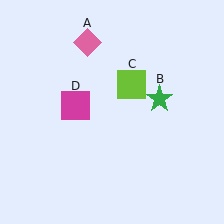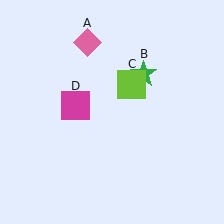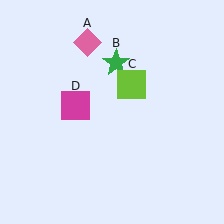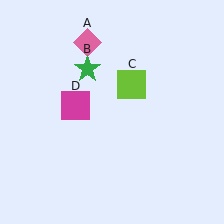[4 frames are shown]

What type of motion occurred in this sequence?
The green star (object B) rotated counterclockwise around the center of the scene.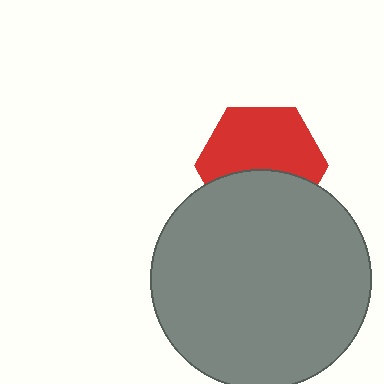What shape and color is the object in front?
The object in front is a gray circle.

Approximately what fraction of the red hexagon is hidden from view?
Roughly 41% of the red hexagon is hidden behind the gray circle.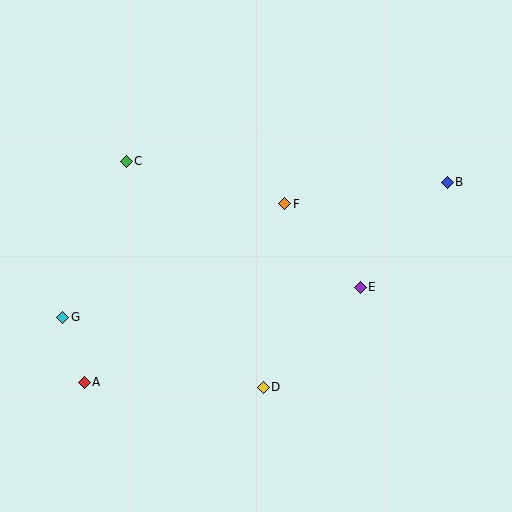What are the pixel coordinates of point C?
Point C is at (126, 161).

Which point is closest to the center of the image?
Point F at (285, 204) is closest to the center.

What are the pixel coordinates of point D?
Point D is at (263, 388).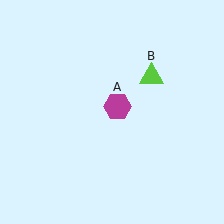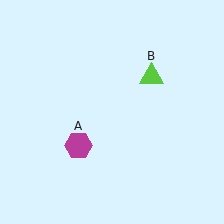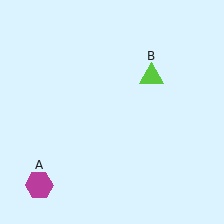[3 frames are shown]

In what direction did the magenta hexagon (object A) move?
The magenta hexagon (object A) moved down and to the left.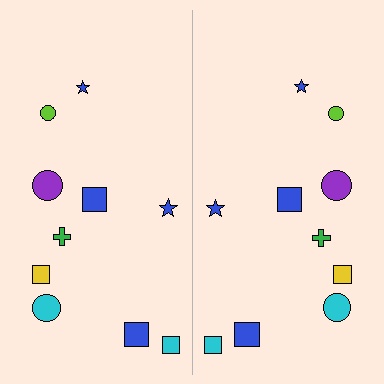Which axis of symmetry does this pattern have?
The pattern has a vertical axis of symmetry running through the center of the image.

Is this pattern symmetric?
Yes, this pattern has bilateral (reflection) symmetry.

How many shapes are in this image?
There are 20 shapes in this image.